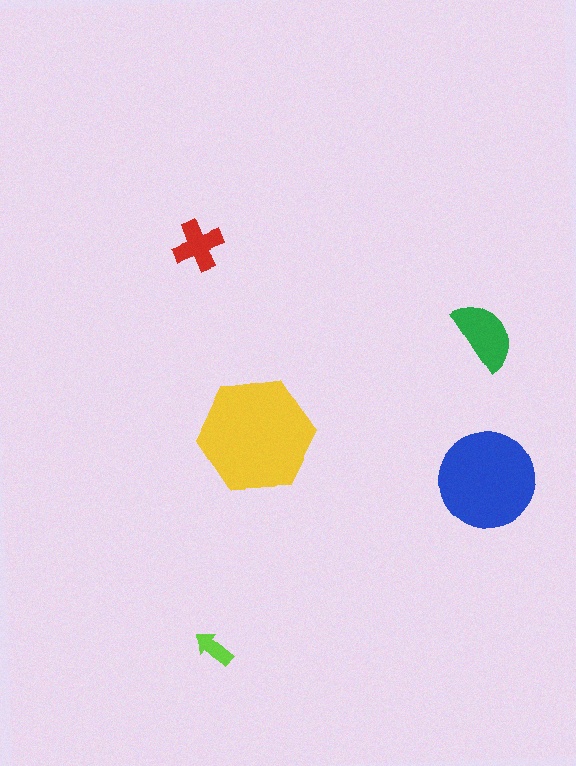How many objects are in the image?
There are 5 objects in the image.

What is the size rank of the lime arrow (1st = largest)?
5th.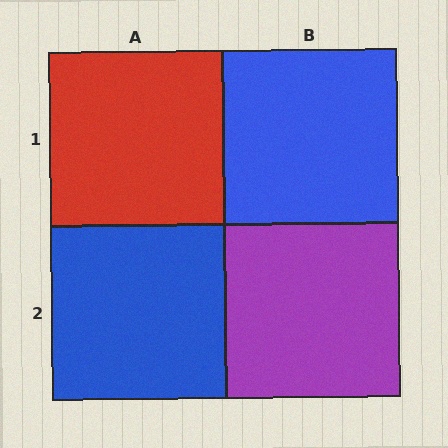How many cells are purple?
1 cell is purple.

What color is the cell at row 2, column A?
Blue.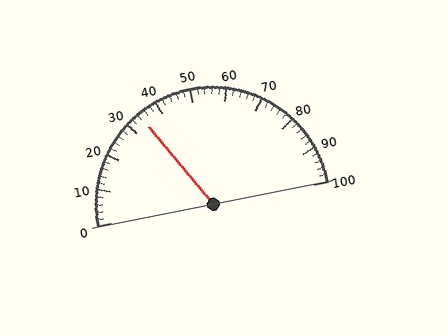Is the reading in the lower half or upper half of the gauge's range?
The reading is in the lower half of the range (0 to 100).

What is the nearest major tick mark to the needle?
The nearest major tick mark is 30.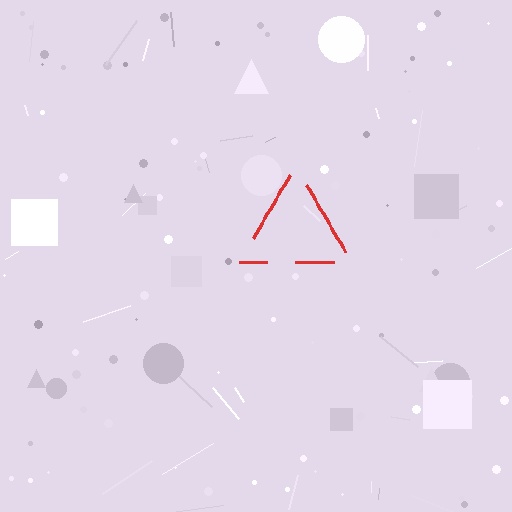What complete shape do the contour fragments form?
The contour fragments form a triangle.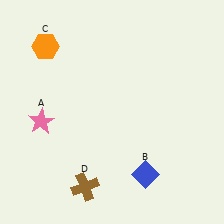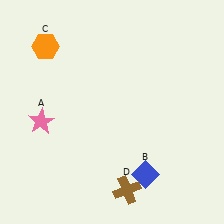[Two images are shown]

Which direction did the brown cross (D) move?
The brown cross (D) moved right.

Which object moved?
The brown cross (D) moved right.